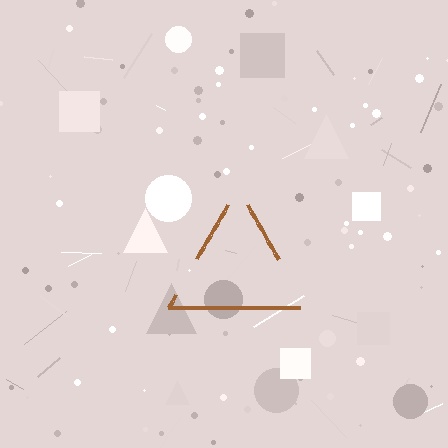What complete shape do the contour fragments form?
The contour fragments form a triangle.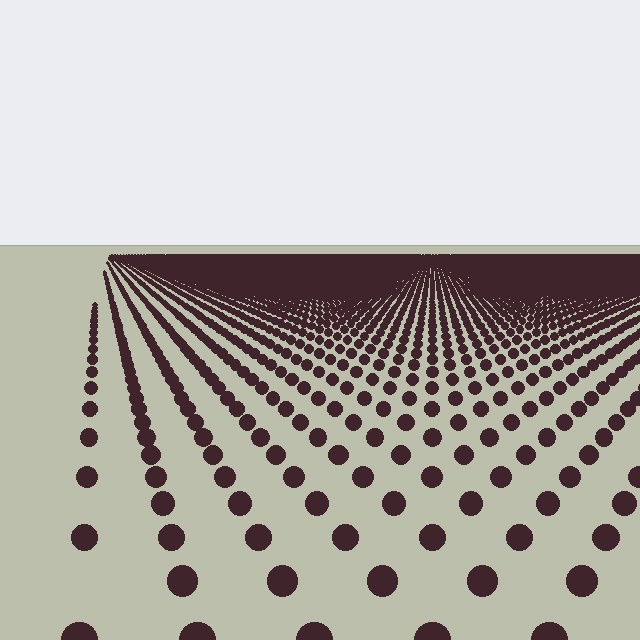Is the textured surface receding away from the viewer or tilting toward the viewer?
The surface is receding away from the viewer. Texture elements get smaller and denser toward the top.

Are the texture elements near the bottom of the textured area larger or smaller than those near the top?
Larger. Near the bottom, elements are closer to the viewer and appear at a bigger on-screen size.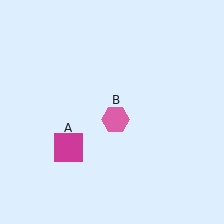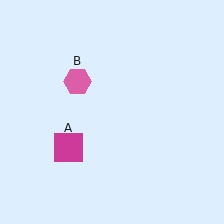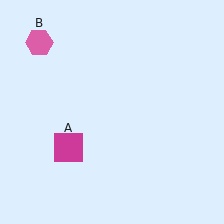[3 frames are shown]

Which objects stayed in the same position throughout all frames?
Magenta square (object A) remained stationary.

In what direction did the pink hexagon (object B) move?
The pink hexagon (object B) moved up and to the left.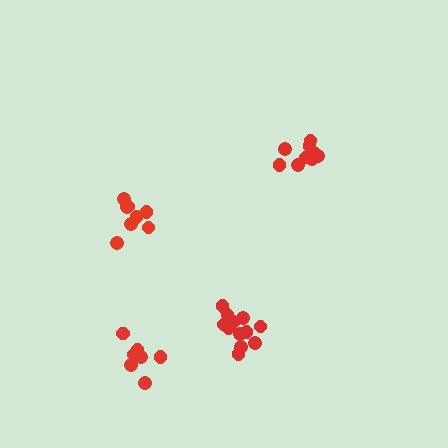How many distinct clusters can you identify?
There are 4 distinct clusters.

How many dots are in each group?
Group 1: 7 dots, Group 2: 9 dots, Group 3: 12 dots, Group 4: 8 dots (36 total).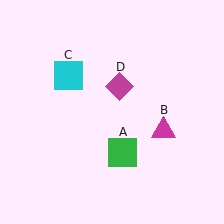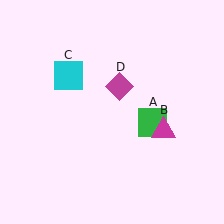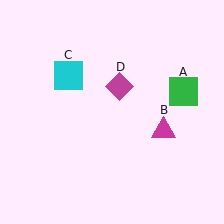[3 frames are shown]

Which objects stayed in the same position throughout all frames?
Magenta triangle (object B) and cyan square (object C) and magenta diamond (object D) remained stationary.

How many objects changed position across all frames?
1 object changed position: green square (object A).